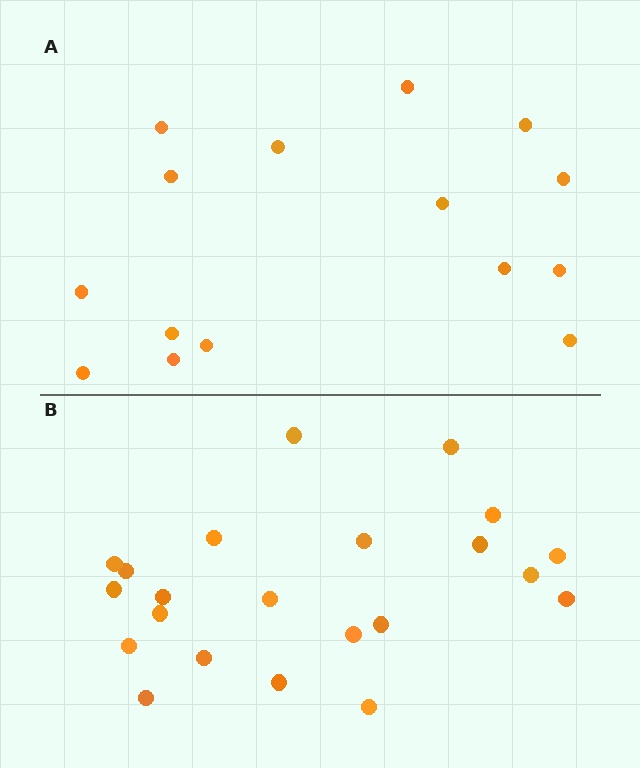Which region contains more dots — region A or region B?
Region B (the bottom region) has more dots.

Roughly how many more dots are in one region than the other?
Region B has roughly 8 or so more dots than region A.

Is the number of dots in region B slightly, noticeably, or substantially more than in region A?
Region B has substantially more. The ratio is roughly 1.5 to 1.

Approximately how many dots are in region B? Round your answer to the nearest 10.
About 20 dots. (The exact count is 22, which rounds to 20.)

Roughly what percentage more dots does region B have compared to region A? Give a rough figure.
About 45% more.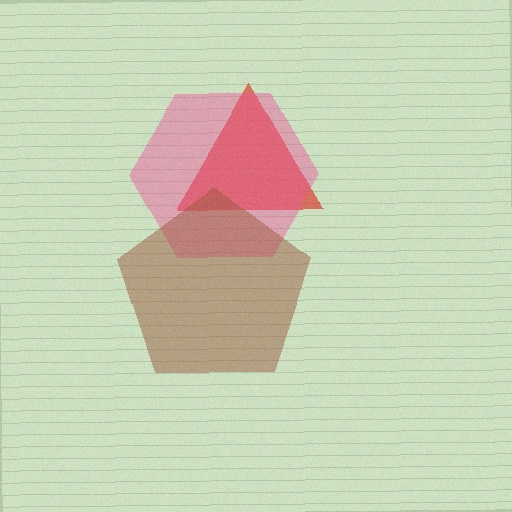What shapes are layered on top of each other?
The layered shapes are: a red triangle, a pink hexagon, a brown pentagon.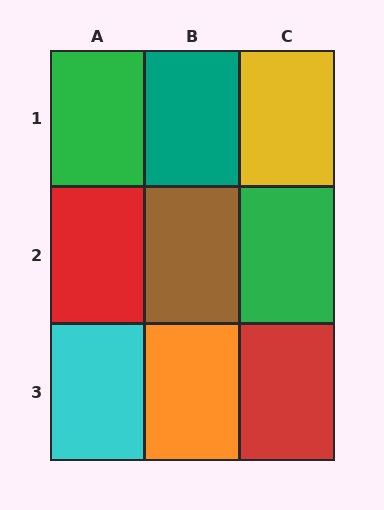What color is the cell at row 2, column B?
Brown.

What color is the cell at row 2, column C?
Green.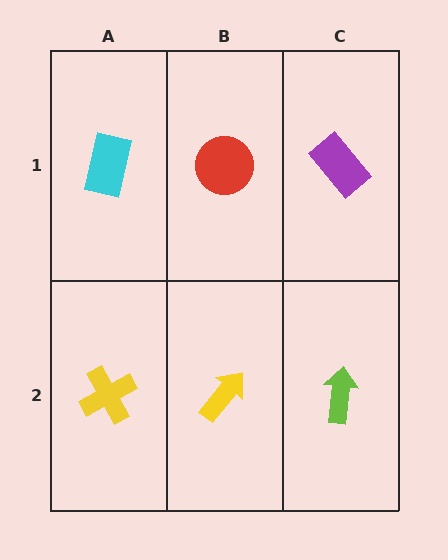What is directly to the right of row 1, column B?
A purple rectangle.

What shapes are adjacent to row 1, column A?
A yellow cross (row 2, column A), a red circle (row 1, column B).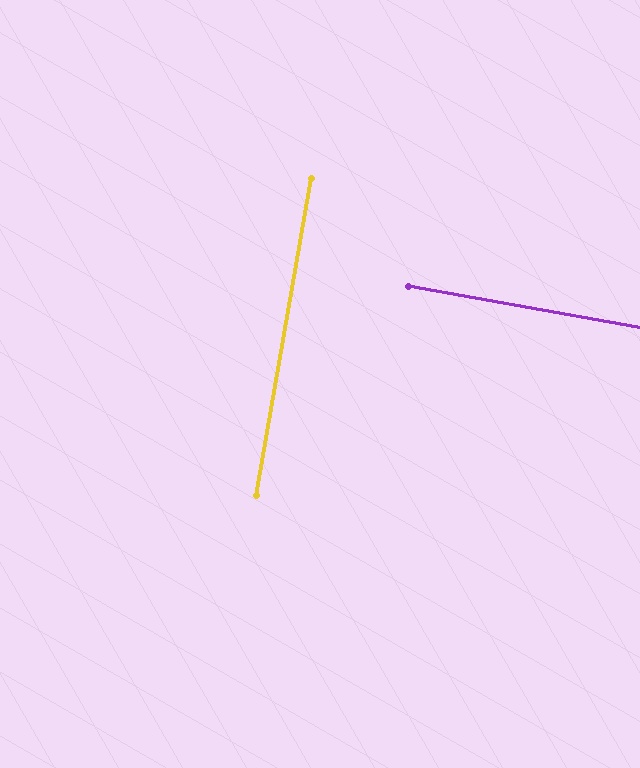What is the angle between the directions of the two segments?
Approximately 90 degrees.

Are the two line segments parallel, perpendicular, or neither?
Perpendicular — they meet at approximately 90°.